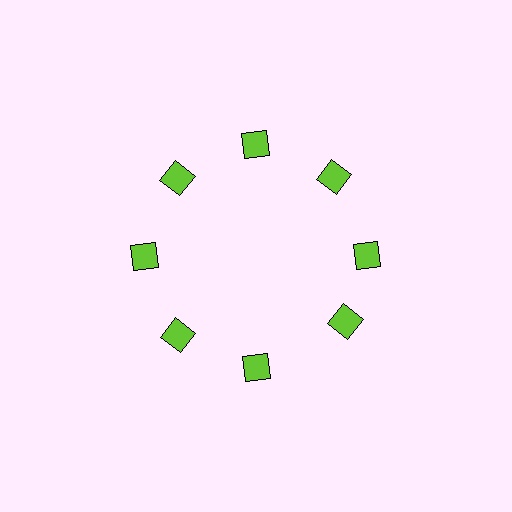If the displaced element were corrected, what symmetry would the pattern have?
It would have 8-fold rotational symmetry — the pattern would map onto itself every 45 degrees.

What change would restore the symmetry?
The symmetry would be restored by rotating it back into even spacing with its neighbors so that all 8 squares sit at equal angles and equal distance from the center.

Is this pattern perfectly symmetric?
No. The 8 lime squares are arranged in a ring, but one element near the 4 o'clock position is rotated out of alignment along the ring, breaking the 8-fold rotational symmetry.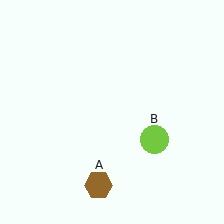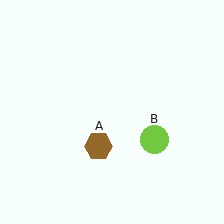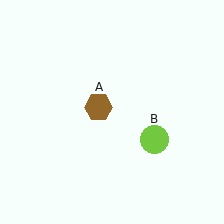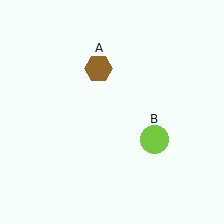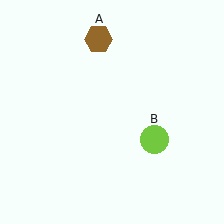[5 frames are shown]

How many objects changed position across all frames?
1 object changed position: brown hexagon (object A).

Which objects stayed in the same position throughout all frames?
Lime circle (object B) remained stationary.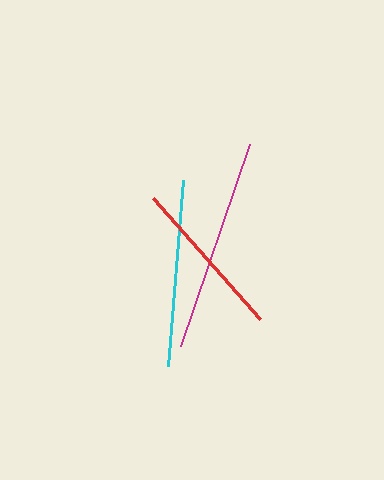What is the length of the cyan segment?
The cyan segment is approximately 186 pixels long.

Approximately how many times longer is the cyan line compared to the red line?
The cyan line is approximately 1.2 times the length of the red line.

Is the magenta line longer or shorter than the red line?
The magenta line is longer than the red line.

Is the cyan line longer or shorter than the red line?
The cyan line is longer than the red line.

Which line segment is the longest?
The magenta line is the longest at approximately 214 pixels.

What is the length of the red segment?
The red segment is approximately 162 pixels long.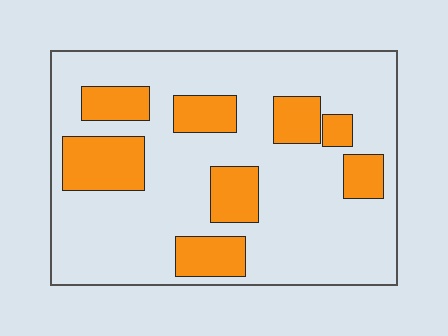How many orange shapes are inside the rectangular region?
8.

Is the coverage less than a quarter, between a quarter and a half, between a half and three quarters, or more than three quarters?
Less than a quarter.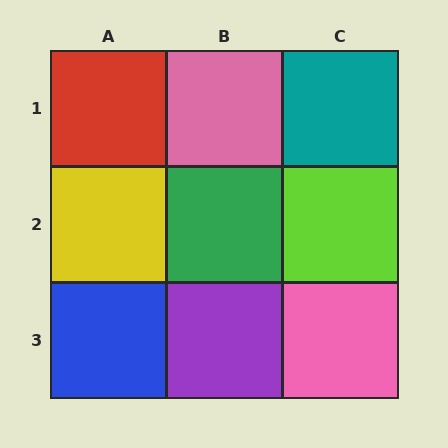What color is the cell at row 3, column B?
Purple.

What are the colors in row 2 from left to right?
Yellow, green, lime.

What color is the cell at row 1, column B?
Pink.